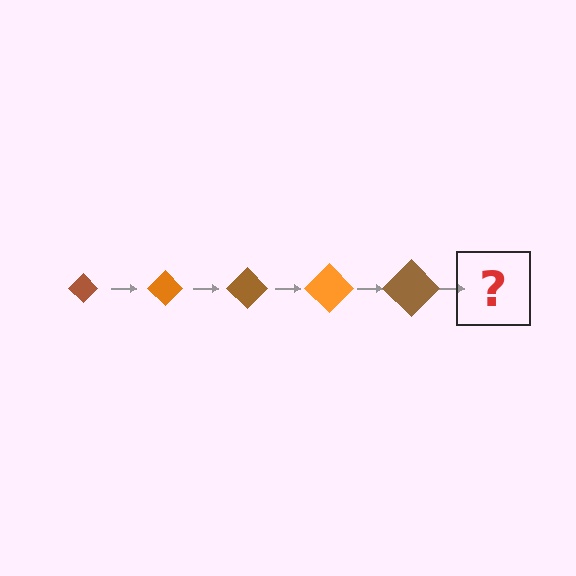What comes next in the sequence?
The next element should be an orange diamond, larger than the previous one.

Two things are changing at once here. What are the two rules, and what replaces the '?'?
The two rules are that the diamond grows larger each step and the color cycles through brown and orange. The '?' should be an orange diamond, larger than the previous one.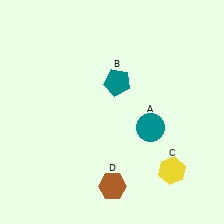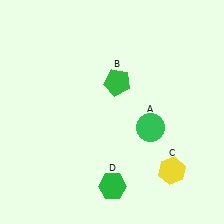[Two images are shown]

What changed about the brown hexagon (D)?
In Image 1, D is brown. In Image 2, it changed to green.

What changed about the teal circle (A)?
In Image 1, A is teal. In Image 2, it changed to green.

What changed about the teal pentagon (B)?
In Image 1, B is teal. In Image 2, it changed to green.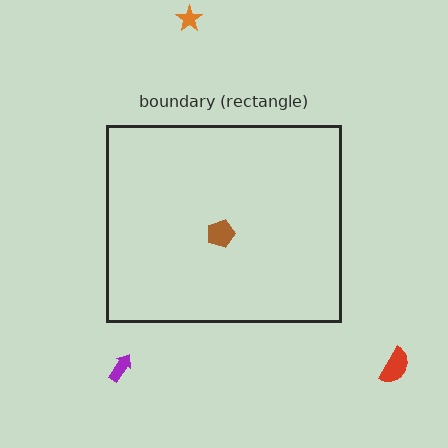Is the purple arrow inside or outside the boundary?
Outside.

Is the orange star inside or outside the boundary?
Outside.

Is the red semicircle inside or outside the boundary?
Outside.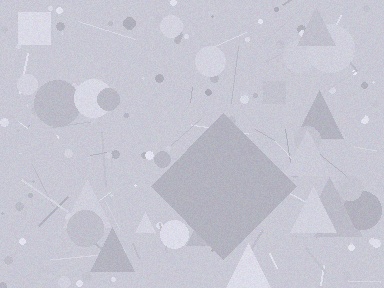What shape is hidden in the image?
A diamond is hidden in the image.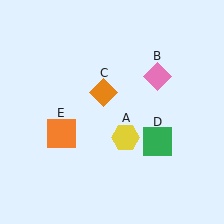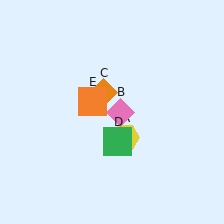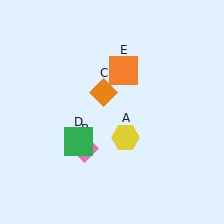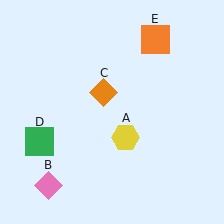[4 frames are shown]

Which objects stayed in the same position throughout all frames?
Yellow hexagon (object A) and orange diamond (object C) remained stationary.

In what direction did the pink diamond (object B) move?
The pink diamond (object B) moved down and to the left.